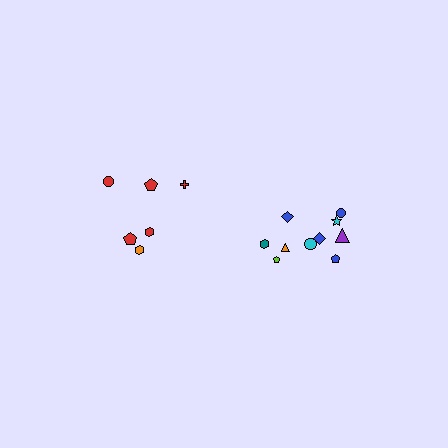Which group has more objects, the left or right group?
The right group.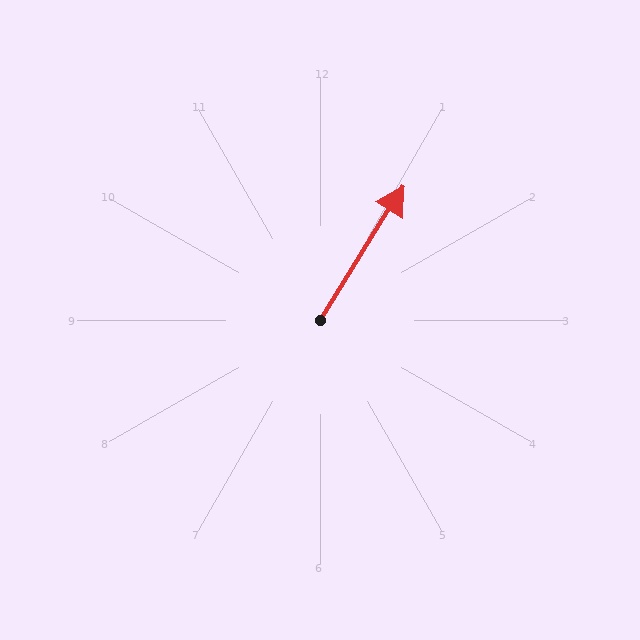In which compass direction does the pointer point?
Northeast.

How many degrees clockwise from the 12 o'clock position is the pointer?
Approximately 32 degrees.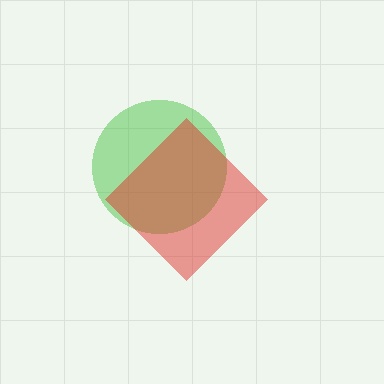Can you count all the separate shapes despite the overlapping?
Yes, there are 2 separate shapes.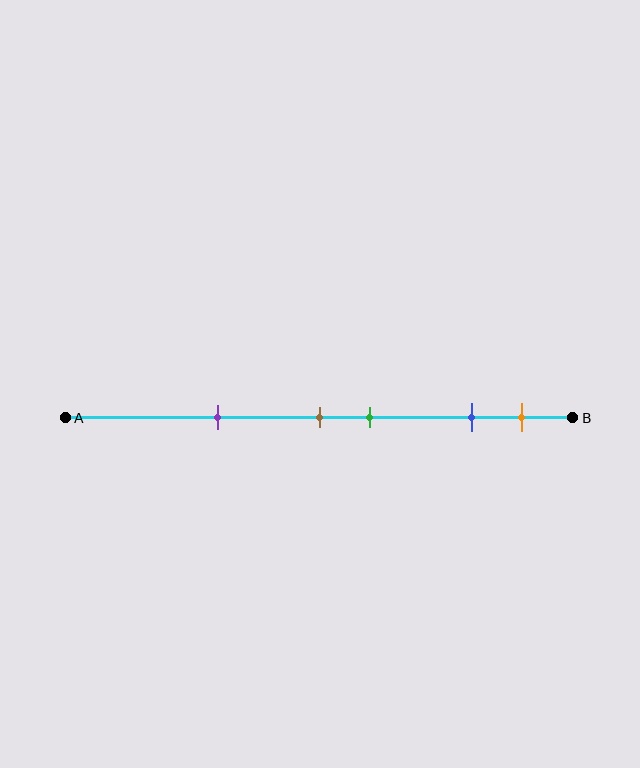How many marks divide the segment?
There are 5 marks dividing the segment.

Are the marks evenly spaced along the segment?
No, the marks are not evenly spaced.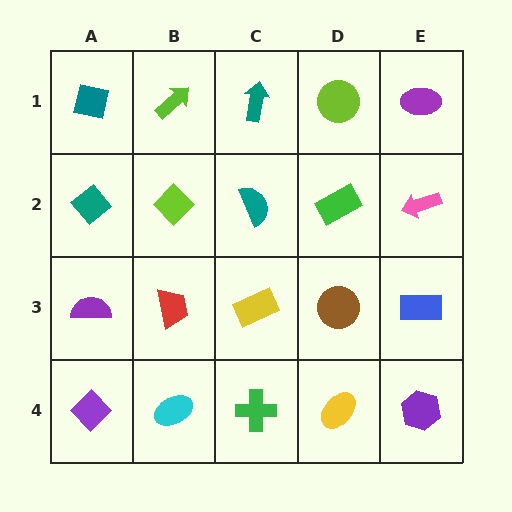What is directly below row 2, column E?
A blue rectangle.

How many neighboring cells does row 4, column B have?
3.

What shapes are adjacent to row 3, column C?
A teal semicircle (row 2, column C), a green cross (row 4, column C), a red trapezoid (row 3, column B), a brown circle (row 3, column D).